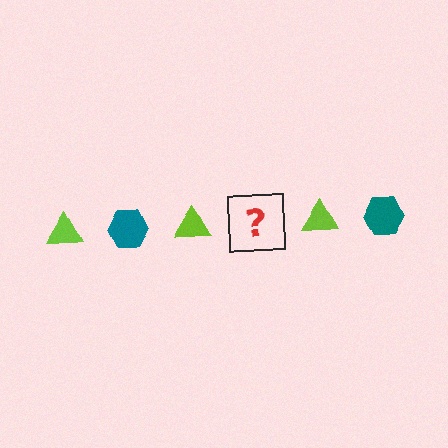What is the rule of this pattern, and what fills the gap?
The rule is that the pattern alternates between lime triangle and teal hexagon. The gap should be filled with a teal hexagon.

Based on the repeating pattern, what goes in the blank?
The blank should be a teal hexagon.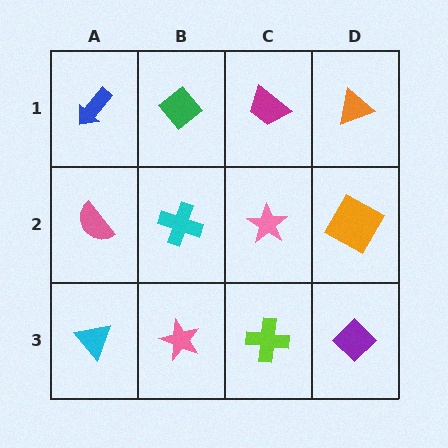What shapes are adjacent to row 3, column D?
An orange square (row 2, column D), a lime cross (row 3, column C).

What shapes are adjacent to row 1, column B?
A cyan cross (row 2, column B), a blue arrow (row 1, column A), a magenta trapezoid (row 1, column C).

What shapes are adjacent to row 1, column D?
An orange square (row 2, column D), a magenta trapezoid (row 1, column C).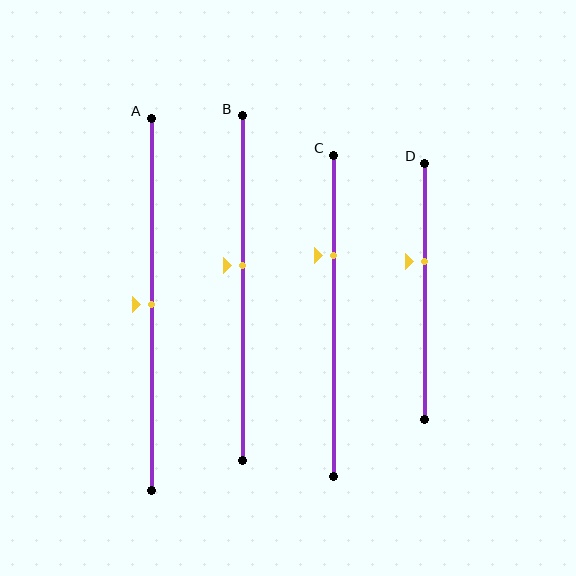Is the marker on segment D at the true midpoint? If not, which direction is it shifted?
No, the marker on segment D is shifted upward by about 12% of the segment length.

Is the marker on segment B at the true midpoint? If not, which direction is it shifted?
No, the marker on segment B is shifted upward by about 7% of the segment length.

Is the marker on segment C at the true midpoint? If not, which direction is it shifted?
No, the marker on segment C is shifted upward by about 19% of the segment length.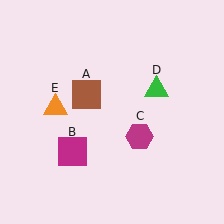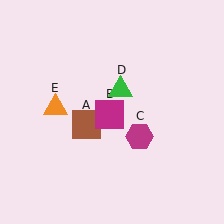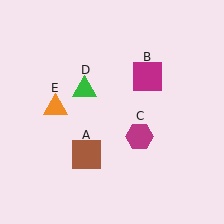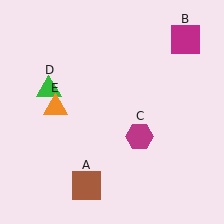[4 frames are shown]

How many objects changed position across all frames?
3 objects changed position: brown square (object A), magenta square (object B), green triangle (object D).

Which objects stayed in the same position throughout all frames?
Magenta hexagon (object C) and orange triangle (object E) remained stationary.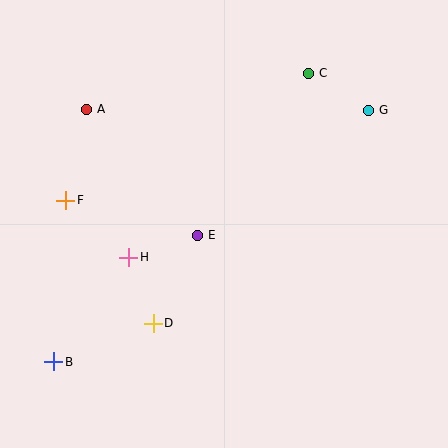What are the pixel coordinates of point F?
Point F is at (66, 200).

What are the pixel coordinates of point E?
Point E is at (197, 235).